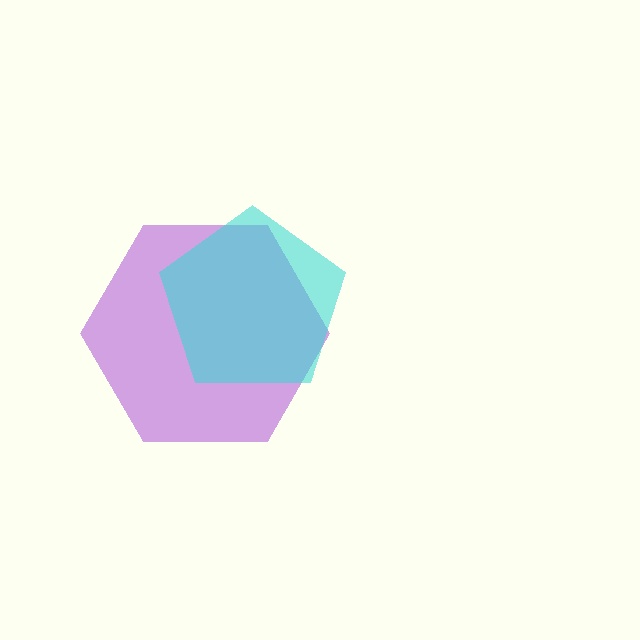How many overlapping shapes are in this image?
There are 2 overlapping shapes in the image.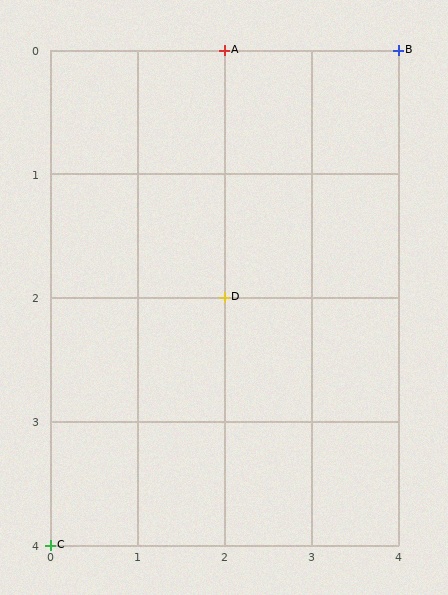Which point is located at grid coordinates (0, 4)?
Point C is at (0, 4).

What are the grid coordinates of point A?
Point A is at grid coordinates (2, 0).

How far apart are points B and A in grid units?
Points B and A are 2 columns apart.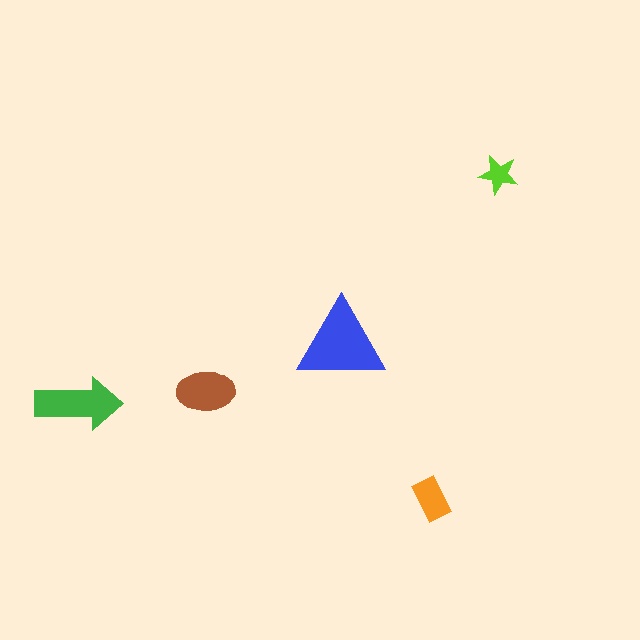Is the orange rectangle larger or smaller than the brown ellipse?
Smaller.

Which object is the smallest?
The lime star.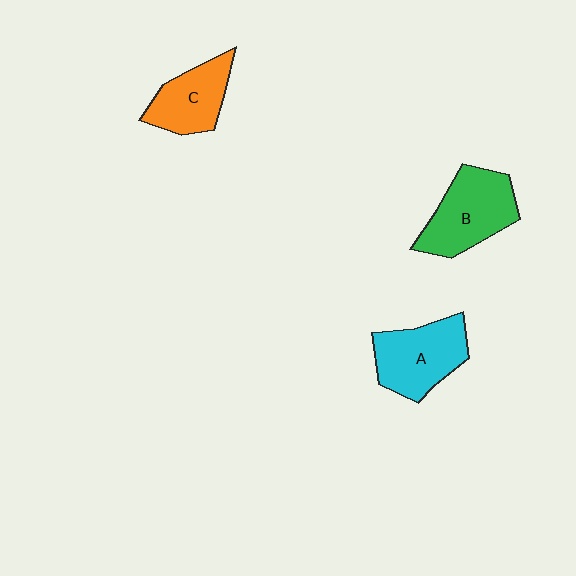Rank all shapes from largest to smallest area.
From largest to smallest: B (green), A (cyan), C (orange).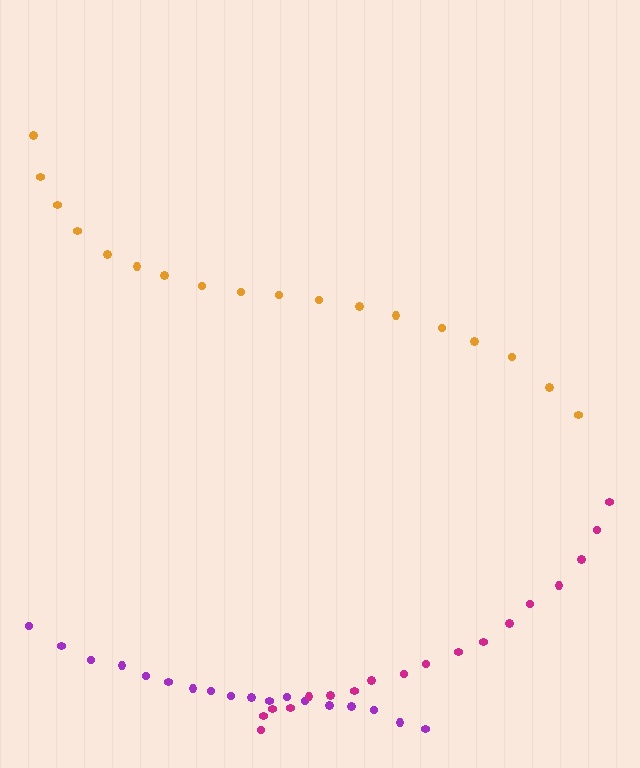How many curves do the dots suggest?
There are 3 distinct paths.